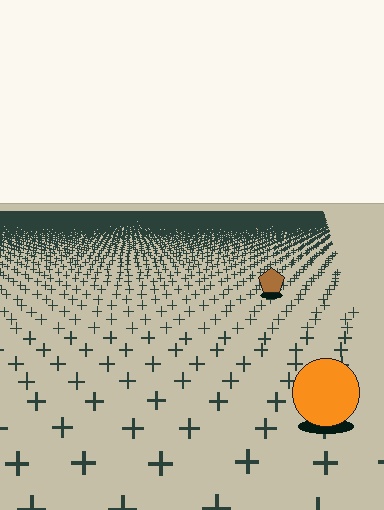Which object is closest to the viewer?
The orange circle is closest. The texture marks near it are larger and more spread out.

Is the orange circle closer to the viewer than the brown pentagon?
Yes. The orange circle is closer — you can tell from the texture gradient: the ground texture is coarser near it.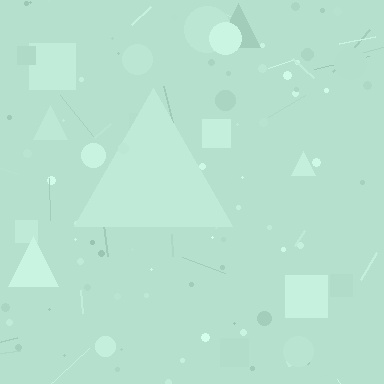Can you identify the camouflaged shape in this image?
The camouflaged shape is a triangle.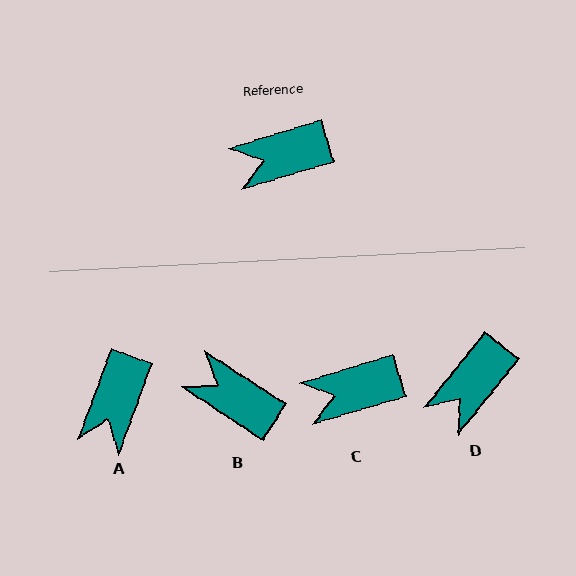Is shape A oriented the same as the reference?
No, it is off by about 53 degrees.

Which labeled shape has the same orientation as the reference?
C.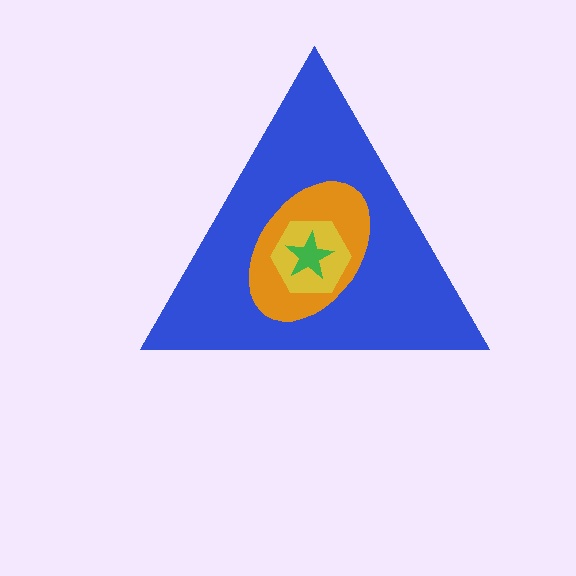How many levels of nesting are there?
4.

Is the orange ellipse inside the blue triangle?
Yes.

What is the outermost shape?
The blue triangle.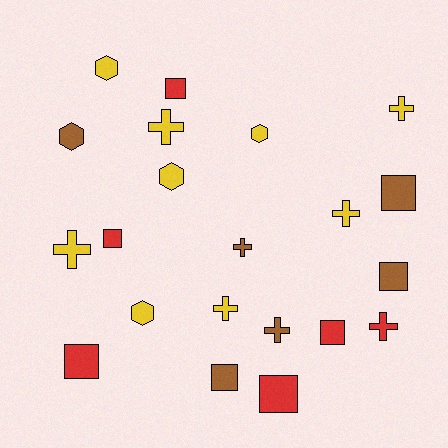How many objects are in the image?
There are 21 objects.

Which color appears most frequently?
Yellow, with 9 objects.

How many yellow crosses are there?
There are 5 yellow crosses.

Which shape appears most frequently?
Cross, with 8 objects.